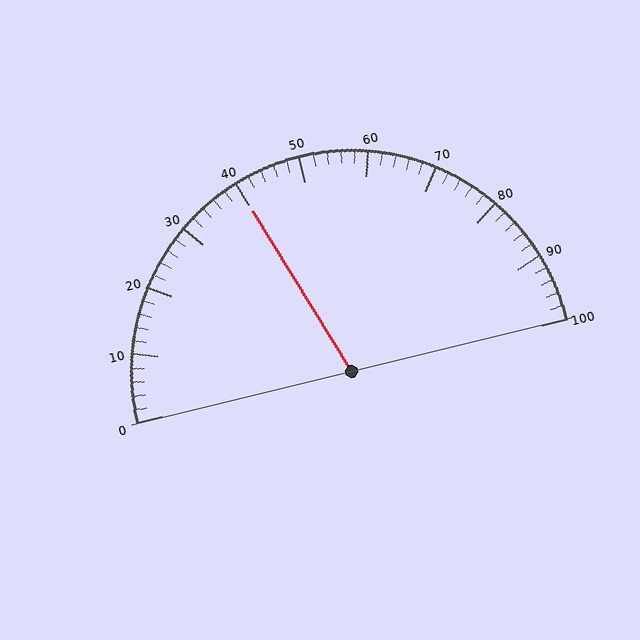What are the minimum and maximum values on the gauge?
The gauge ranges from 0 to 100.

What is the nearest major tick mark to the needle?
The nearest major tick mark is 40.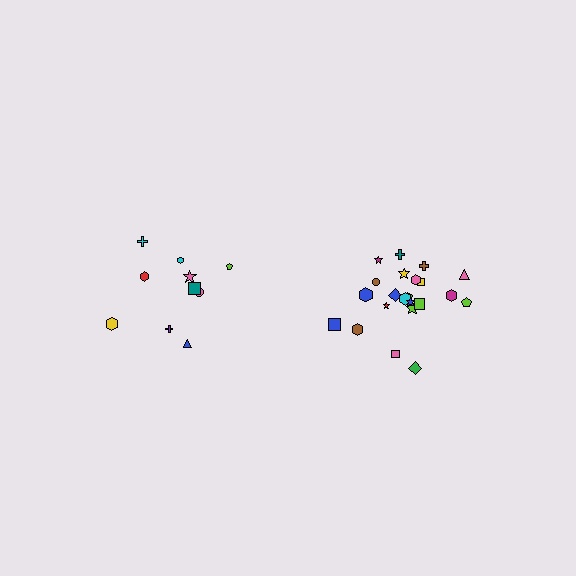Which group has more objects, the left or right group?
The right group.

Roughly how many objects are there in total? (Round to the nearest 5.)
Roughly 30 objects in total.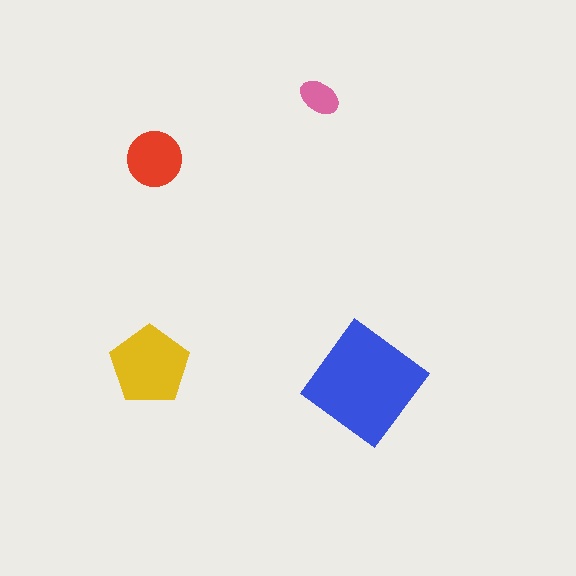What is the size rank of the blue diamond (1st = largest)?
1st.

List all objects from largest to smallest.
The blue diamond, the yellow pentagon, the red circle, the pink ellipse.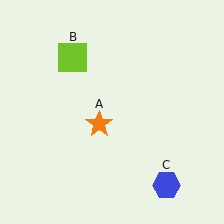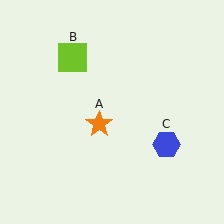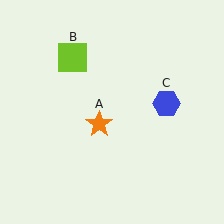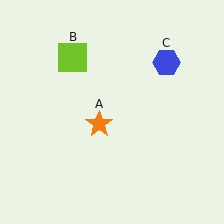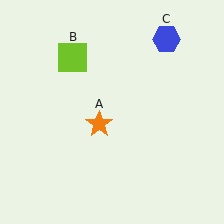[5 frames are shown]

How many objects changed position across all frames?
1 object changed position: blue hexagon (object C).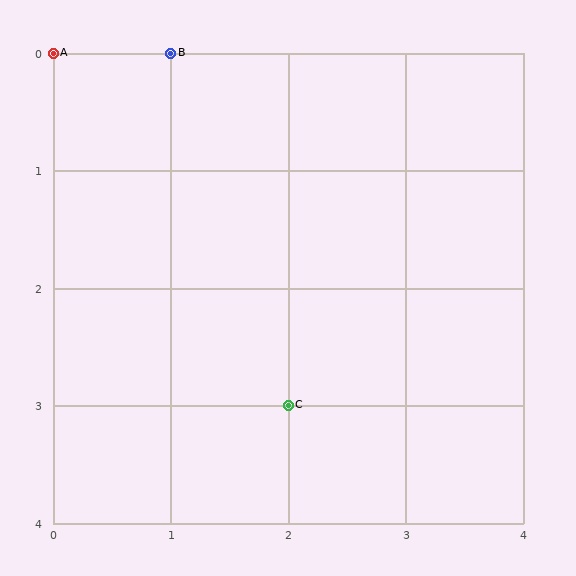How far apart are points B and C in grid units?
Points B and C are 1 column and 3 rows apart (about 3.2 grid units diagonally).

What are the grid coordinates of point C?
Point C is at grid coordinates (2, 3).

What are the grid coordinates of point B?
Point B is at grid coordinates (1, 0).